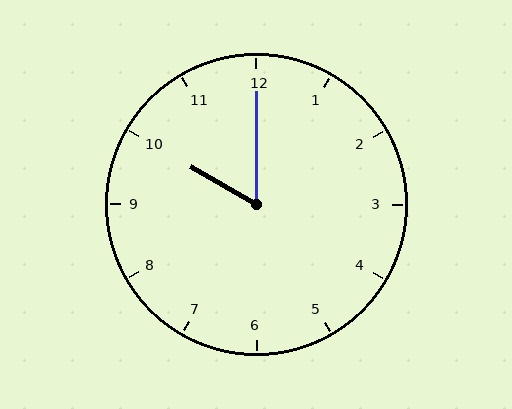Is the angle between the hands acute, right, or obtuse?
It is acute.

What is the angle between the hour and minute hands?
Approximately 60 degrees.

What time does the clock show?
10:00.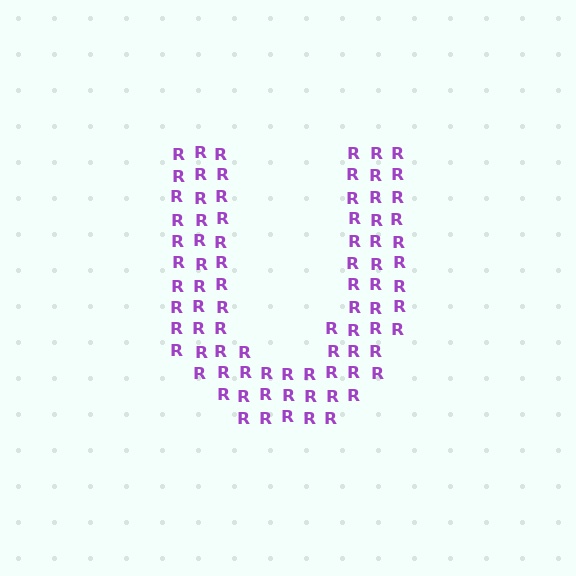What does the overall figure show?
The overall figure shows the letter U.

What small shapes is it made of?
It is made of small letter R's.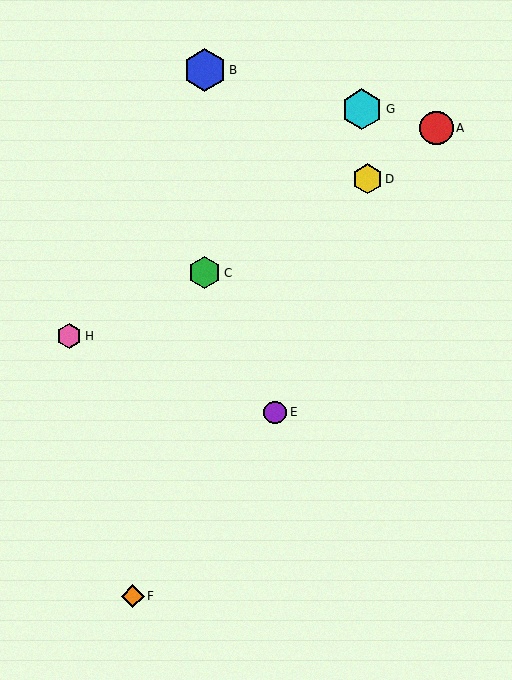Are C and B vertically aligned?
Yes, both are at x≈205.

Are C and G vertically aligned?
No, C is at x≈205 and G is at x≈362.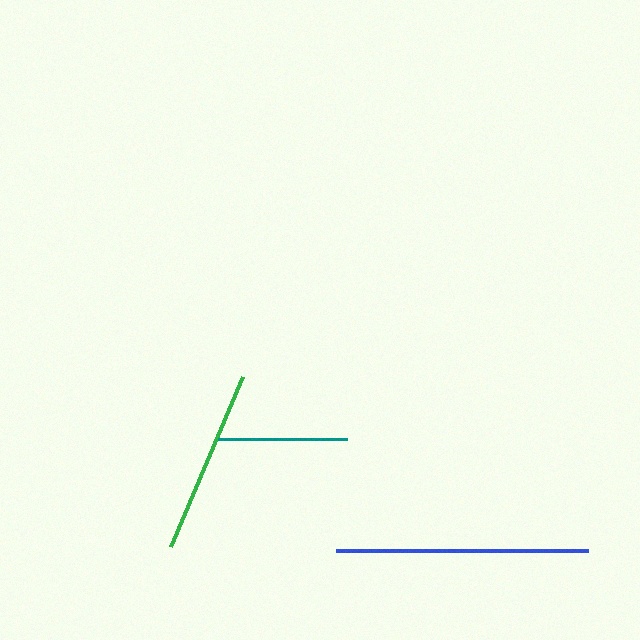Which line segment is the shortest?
The teal line is the shortest at approximately 130 pixels.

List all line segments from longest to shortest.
From longest to shortest: blue, green, teal.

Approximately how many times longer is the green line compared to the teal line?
The green line is approximately 1.4 times the length of the teal line.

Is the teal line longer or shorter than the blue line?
The blue line is longer than the teal line.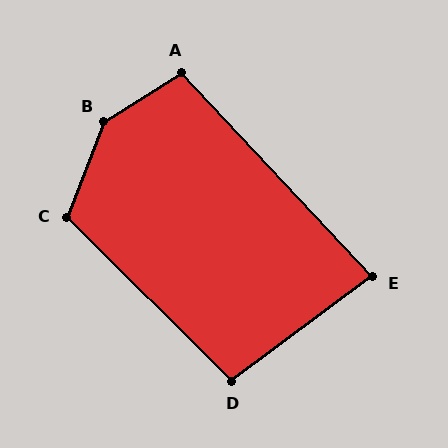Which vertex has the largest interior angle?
B, at approximately 144 degrees.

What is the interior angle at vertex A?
Approximately 101 degrees (obtuse).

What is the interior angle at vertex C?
Approximately 114 degrees (obtuse).